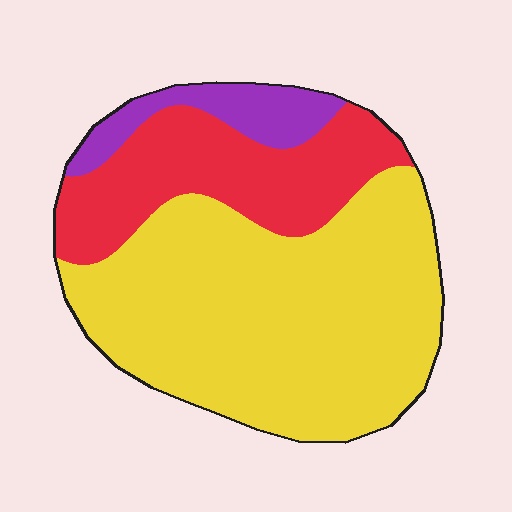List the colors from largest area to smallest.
From largest to smallest: yellow, red, purple.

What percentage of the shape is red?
Red takes up about one quarter (1/4) of the shape.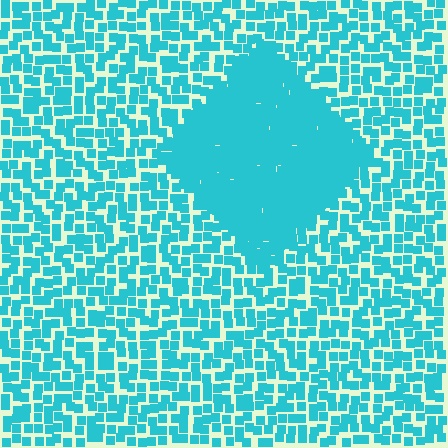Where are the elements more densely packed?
The elements are more densely packed inside the diamond boundary.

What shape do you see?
I see a diamond.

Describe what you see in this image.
The image contains small cyan elements arranged at two different densities. A diamond-shaped region is visible where the elements are more densely packed than the surrounding area.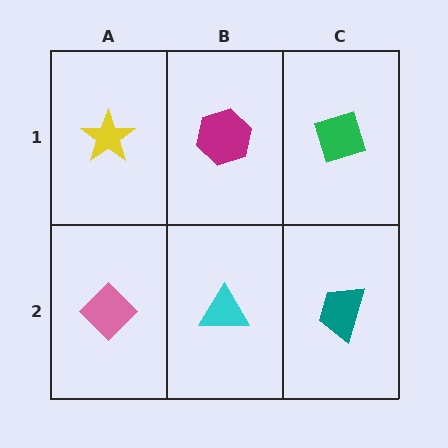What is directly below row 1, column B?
A cyan triangle.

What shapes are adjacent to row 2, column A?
A yellow star (row 1, column A), a cyan triangle (row 2, column B).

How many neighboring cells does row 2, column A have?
2.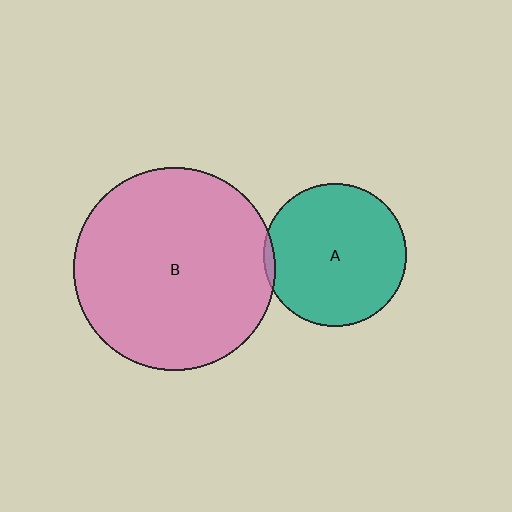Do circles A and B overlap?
Yes.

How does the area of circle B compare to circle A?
Approximately 2.0 times.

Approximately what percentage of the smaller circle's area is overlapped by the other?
Approximately 5%.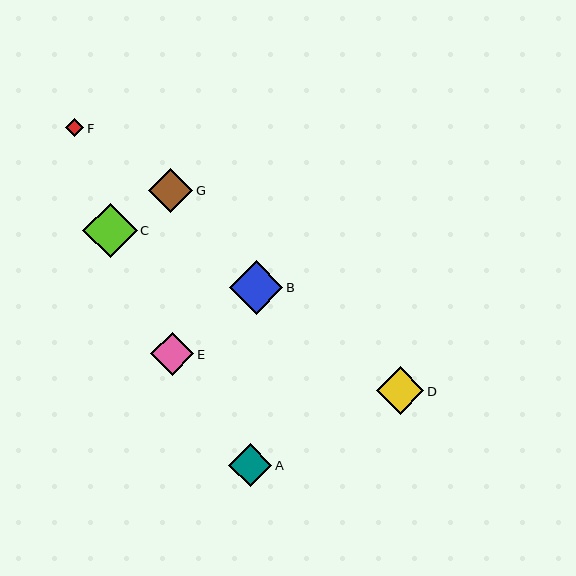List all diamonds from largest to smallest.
From largest to smallest: C, B, D, G, A, E, F.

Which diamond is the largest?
Diamond C is the largest with a size of approximately 55 pixels.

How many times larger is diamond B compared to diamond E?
Diamond B is approximately 1.2 times the size of diamond E.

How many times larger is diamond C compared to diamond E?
Diamond C is approximately 1.3 times the size of diamond E.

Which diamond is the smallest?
Diamond F is the smallest with a size of approximately 18 pixels.